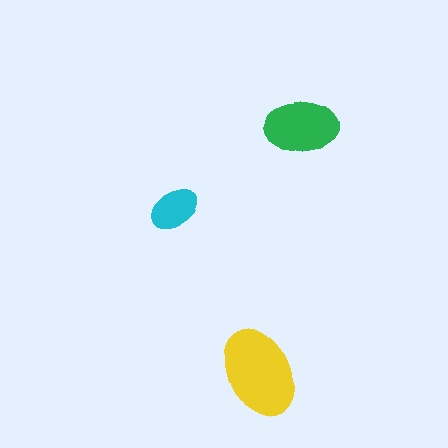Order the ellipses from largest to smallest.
the yellow one, the green one, the cyan one.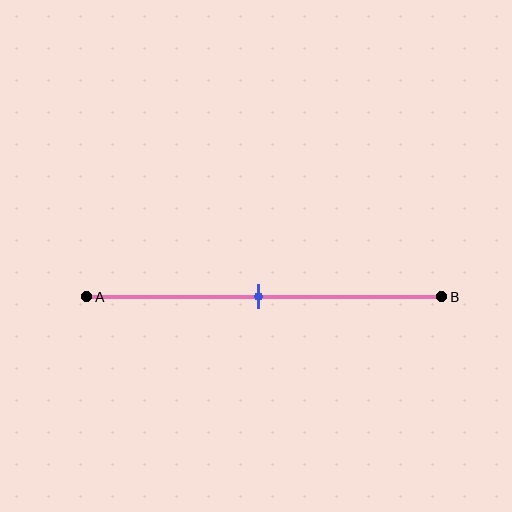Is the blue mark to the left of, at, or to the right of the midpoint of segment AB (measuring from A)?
The blue mark is approximately at the midpoint of segment AB.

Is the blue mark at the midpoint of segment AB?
Yes, the mark is approximately at the midpoint.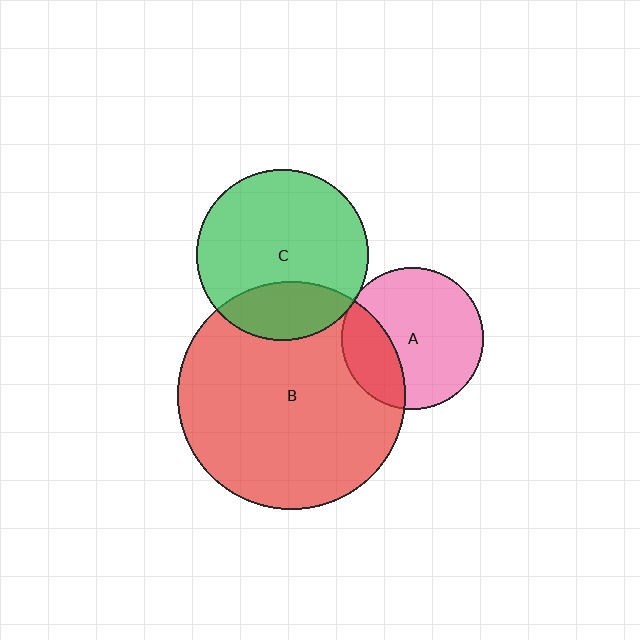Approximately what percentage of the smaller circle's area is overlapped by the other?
Approximately 30%.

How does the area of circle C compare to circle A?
Approximately 1.5 times.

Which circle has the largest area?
Circle B (red).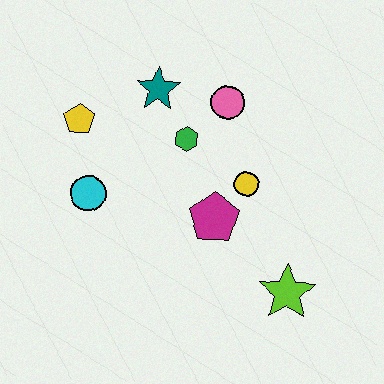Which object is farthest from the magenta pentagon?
The yellow pentagon is farthest from the magenta pentagon.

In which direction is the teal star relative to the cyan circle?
The teal star is above the cyan circle.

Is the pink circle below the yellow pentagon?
No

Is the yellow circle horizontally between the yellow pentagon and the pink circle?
No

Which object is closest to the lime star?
The magenta pentagon is closest to the lime star.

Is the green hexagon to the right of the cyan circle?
Yes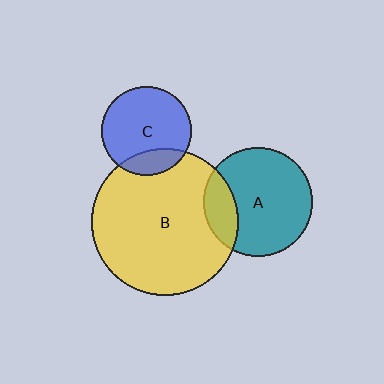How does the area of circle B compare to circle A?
Approximately 1.8 times.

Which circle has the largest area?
Circle B (yellow).